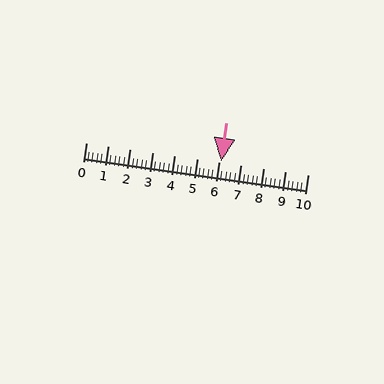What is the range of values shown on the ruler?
The ruler shows values from 0 to 10.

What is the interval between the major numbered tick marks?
The major tick marks are spaced 1 units apart.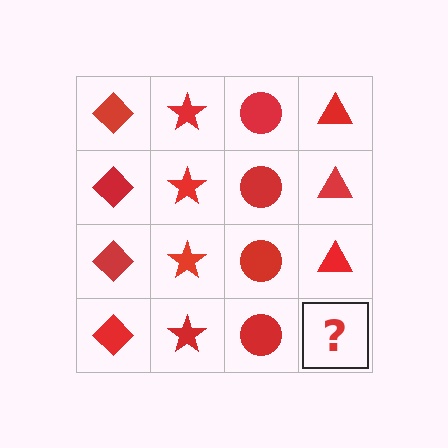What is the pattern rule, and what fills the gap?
The rule is that each column has a consistent shape. The gap should be filled with a red triangle.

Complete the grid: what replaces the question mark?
The question mark should be replaced with a red triangle.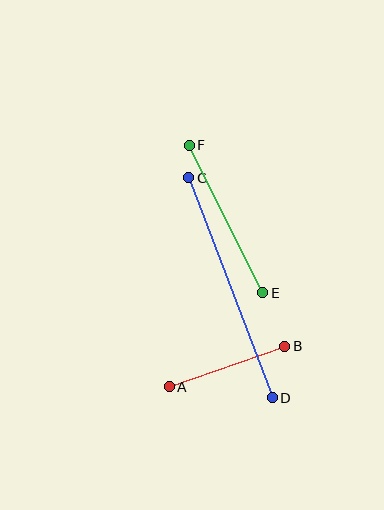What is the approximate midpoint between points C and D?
The midpoint is at approximately (230, 288) pixels.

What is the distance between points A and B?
The distance is approximately 122 pixels.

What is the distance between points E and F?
The distance is approximately 165 pixels.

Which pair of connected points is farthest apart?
Points C and D are farthest apart.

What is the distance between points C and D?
The distance is approximately 235 pixels.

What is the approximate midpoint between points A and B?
The midpoint is at approximately (227, 366) pixels.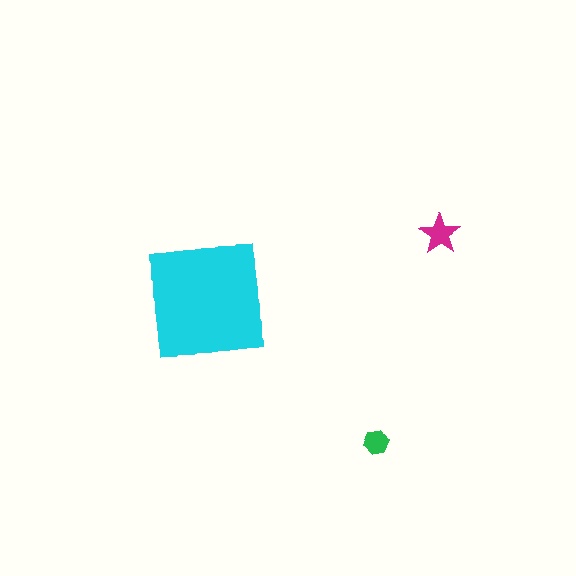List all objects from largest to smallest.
The cyan square, the magenta star, the green hexagon.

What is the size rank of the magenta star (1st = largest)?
2nd.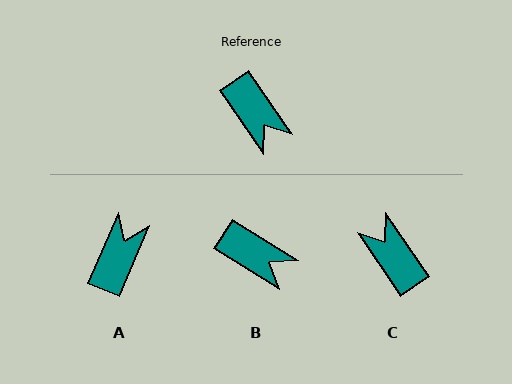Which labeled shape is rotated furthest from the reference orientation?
C, about 180 degrees away.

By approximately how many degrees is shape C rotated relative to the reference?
Approximately 180 degrees counter-clockwise.